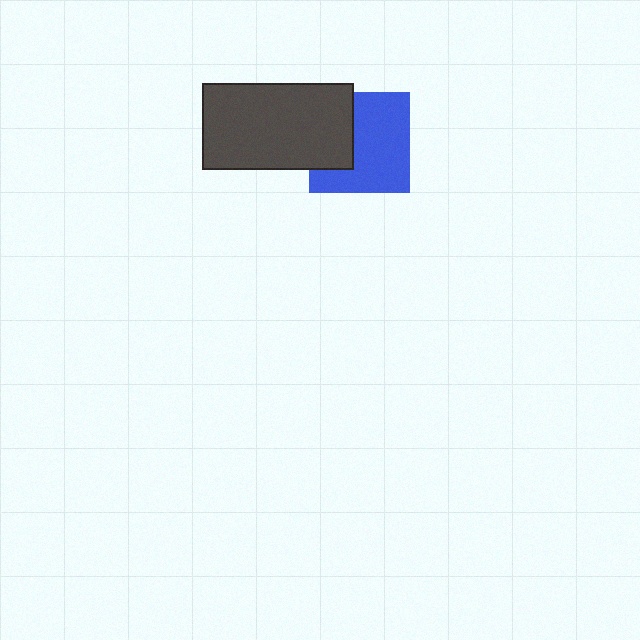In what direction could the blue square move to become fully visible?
The blue square could move right. That would shift it out from behind the dark gray rectangle entirely.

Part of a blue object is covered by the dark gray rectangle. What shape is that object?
It is a square.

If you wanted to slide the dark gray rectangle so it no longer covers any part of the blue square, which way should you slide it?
Slide it left — that is the most direct way to separate the two shapes.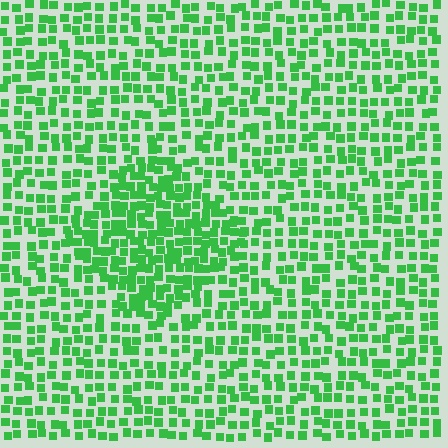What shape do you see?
I see a diamond.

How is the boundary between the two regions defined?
The boundary is defined by a change in element density (approximately 1.7x ratio). All elements are the same color, size, and shape.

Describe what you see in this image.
The image contains small green elements arranged at two different densities. A diamond-shaped region is visible where the elements are more densely packed than the surrounding area.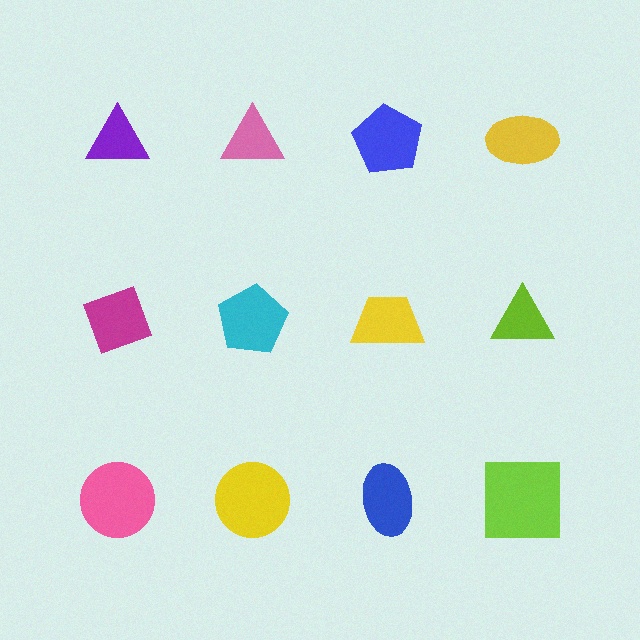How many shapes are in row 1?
4 shapes.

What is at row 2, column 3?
A yellow trapezoid.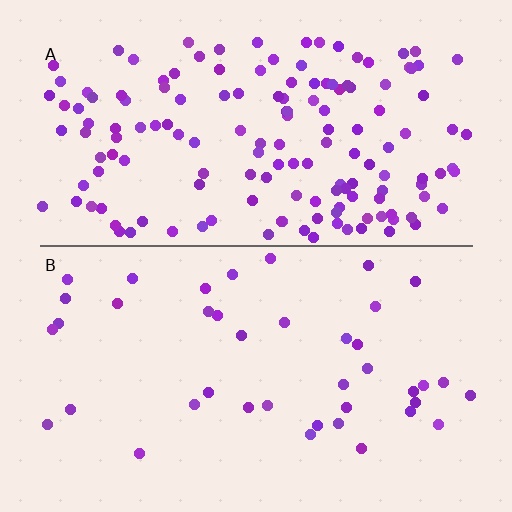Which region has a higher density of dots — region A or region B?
A (the top).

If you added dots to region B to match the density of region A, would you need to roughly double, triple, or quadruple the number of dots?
Approximately quadruple.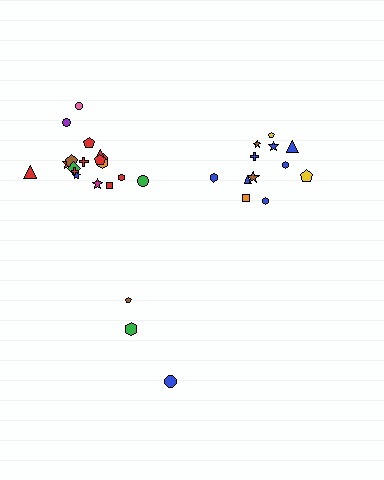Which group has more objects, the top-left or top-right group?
The top-left group.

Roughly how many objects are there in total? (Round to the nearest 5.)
Roughly 35 objects in total.